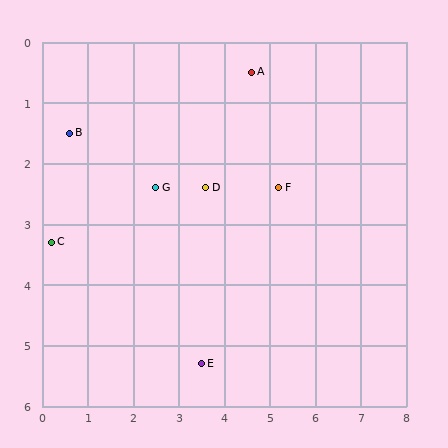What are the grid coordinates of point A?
Point A is at approximately (4.6, 0.5).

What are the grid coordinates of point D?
Point D is at approximately (3.6, 2.4).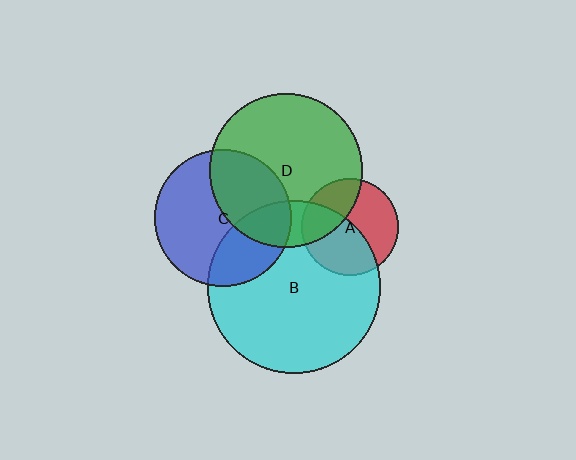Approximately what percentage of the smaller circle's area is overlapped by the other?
Approximately 20%.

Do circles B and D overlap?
Yes.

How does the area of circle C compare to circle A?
Approximately 2.0 times.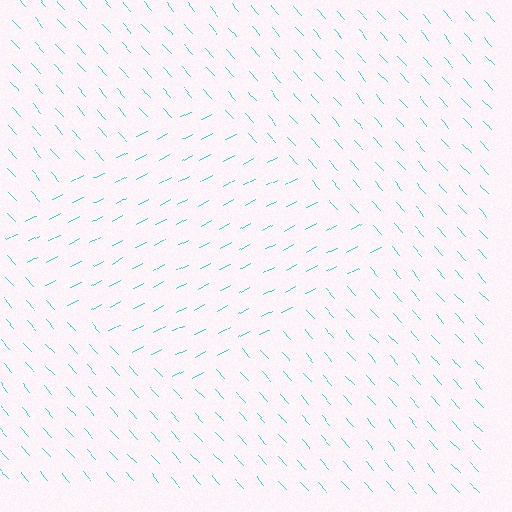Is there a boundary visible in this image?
Yes, there is a texture boundary formed by a change in line orientation.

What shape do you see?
I see a diamond.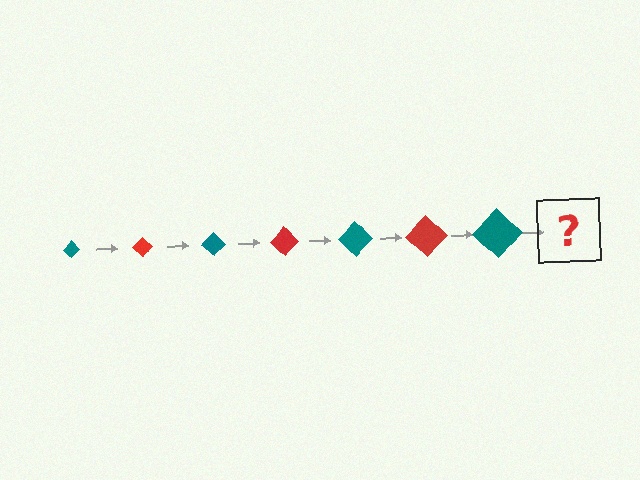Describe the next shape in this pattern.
It should be a red diamond, larger than the previous one.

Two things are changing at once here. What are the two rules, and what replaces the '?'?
The two rules are that the diamond grows larger each step and the color cycles through teal and red. The '?' should be a red diamond, larger than the previous one.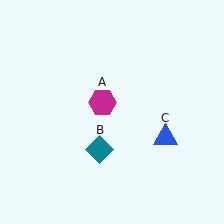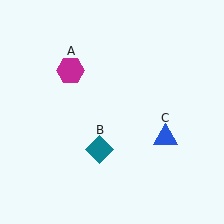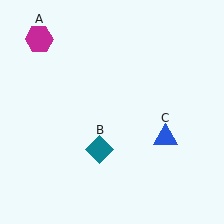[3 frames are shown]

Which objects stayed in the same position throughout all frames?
Teal diamond (object B) and blue triangle (object C) remained stationary.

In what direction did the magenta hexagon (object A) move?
The magenta hexagon (object A) moved up and to the left.